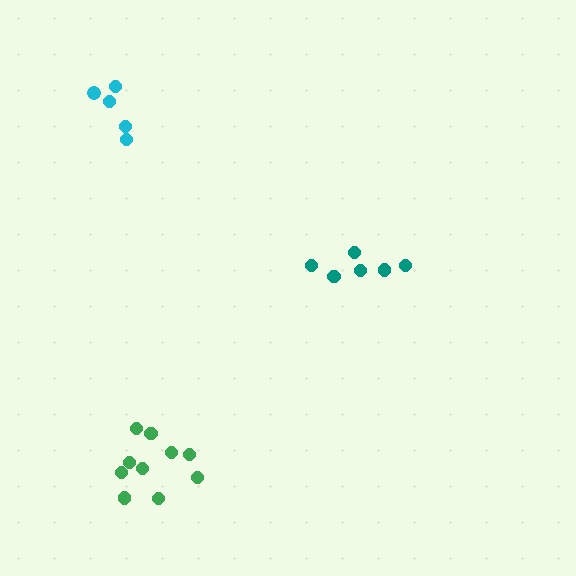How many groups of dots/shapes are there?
There are 3 groups.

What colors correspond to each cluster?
The clusters are colored: teal, green, cyan.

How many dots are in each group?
Group 1: 6 dots, Group 2: 10 dots, Group 3: 5 dots (21 total).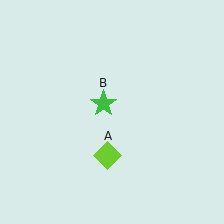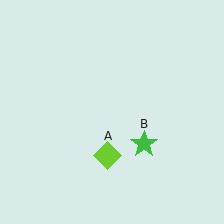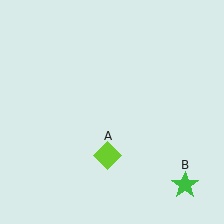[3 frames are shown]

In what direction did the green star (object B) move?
The green star (object B) moved down and to the right.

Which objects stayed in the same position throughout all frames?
Lime diamond (object A) remained stationary.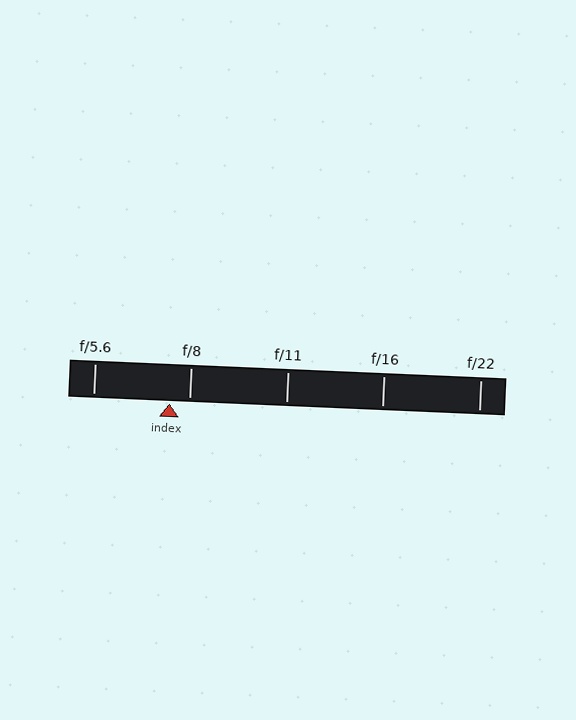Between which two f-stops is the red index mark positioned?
The index mark is between f/5.6 and f/8.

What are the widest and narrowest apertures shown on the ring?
The widest aperture shown is f/5.6 and the narrowest is f/22.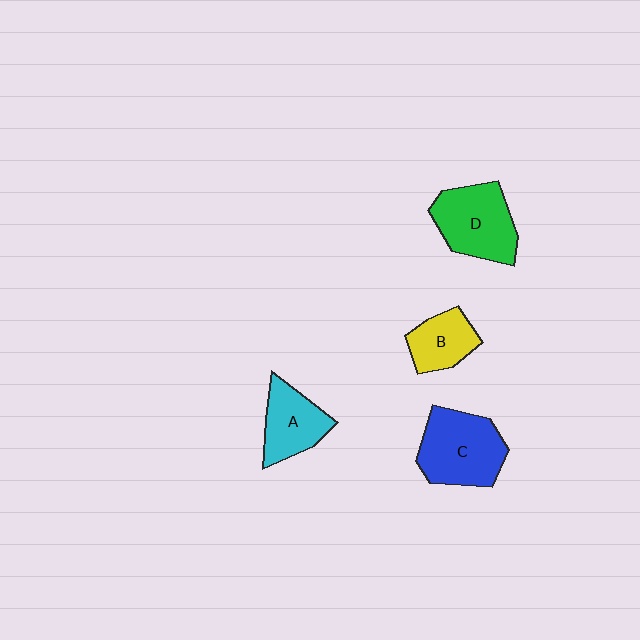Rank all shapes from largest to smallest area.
From largest to smallest: C (blue), D (green), A (cyan), B (yellow).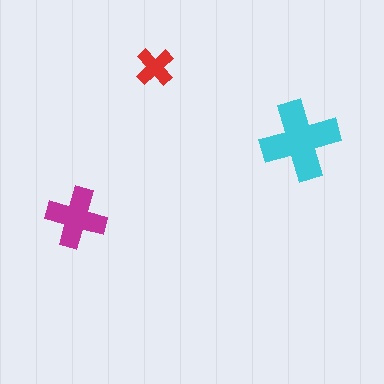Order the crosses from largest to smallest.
the cyan one, the magenta one, the red one.